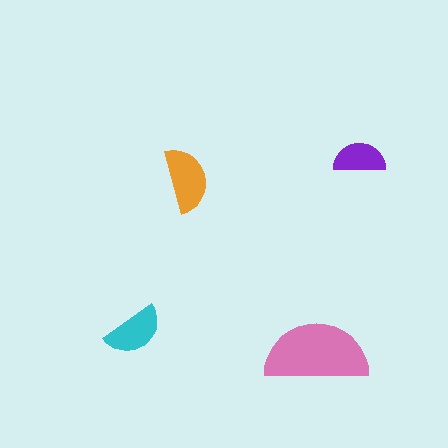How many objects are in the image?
There are 4 objects in the image.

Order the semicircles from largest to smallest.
the pink one, the orange one, the cyan one, the purple one.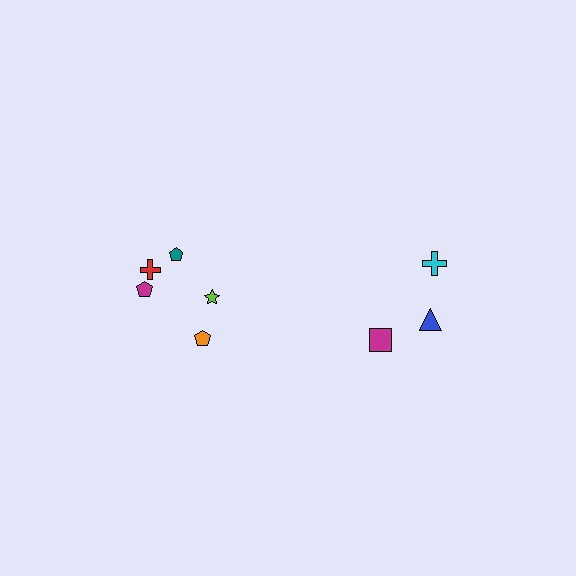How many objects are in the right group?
There are 3 objects.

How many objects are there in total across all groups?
There are 8 objects.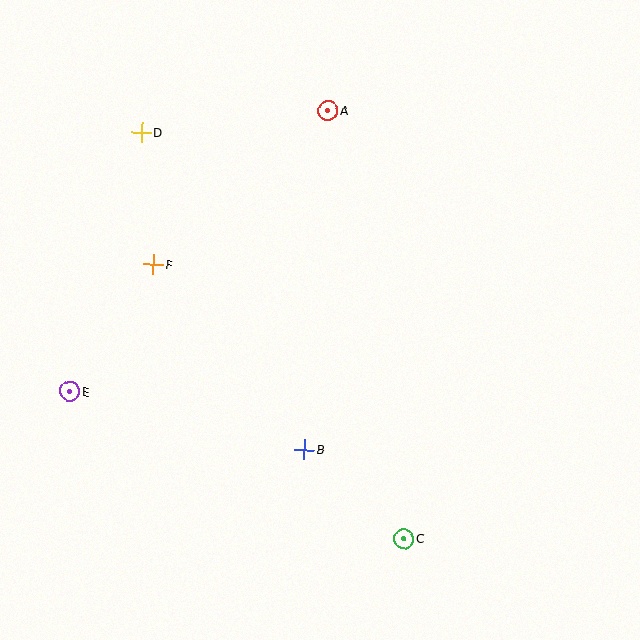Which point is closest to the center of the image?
Point B at (304, 450) is closest to the center.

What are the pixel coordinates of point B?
Point B is at (304, 450).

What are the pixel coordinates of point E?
Point E is at (70, 392).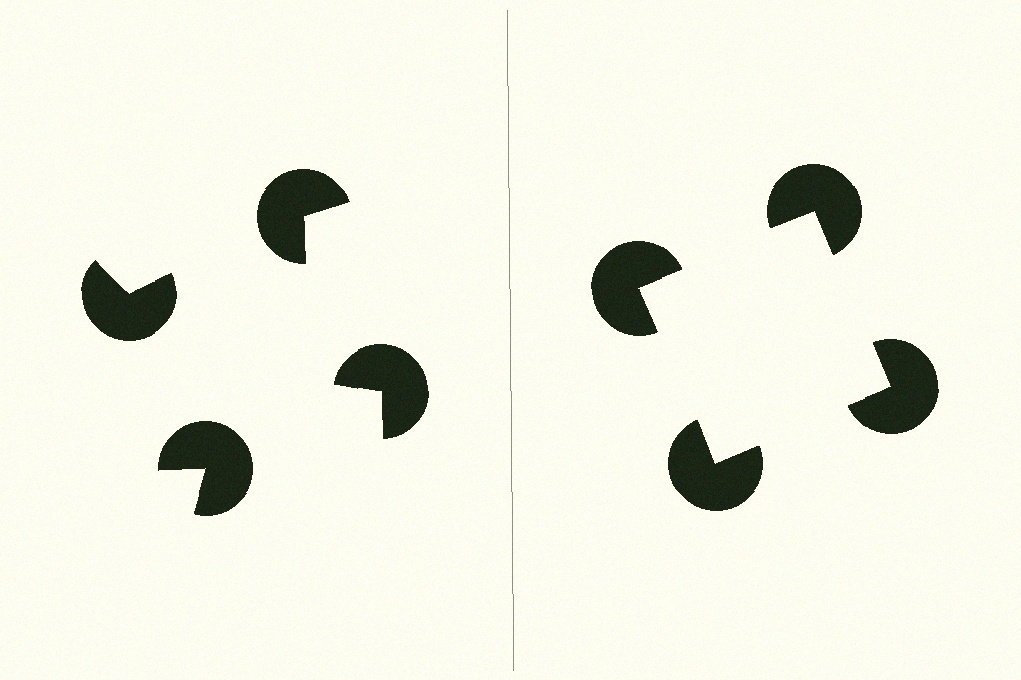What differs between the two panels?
The pac-man discs are positioned identically on both sides; only the wedge orientations differ. On the right they align to a square; on the left they are misaligned.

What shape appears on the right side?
An illusory square.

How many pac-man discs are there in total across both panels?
8 — 4 on each side.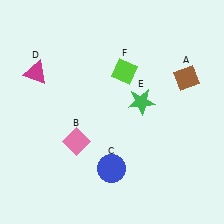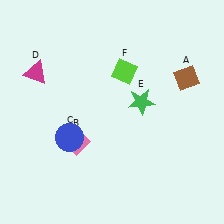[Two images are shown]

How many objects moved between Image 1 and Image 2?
1 object moved between the two images.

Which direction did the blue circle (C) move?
The blue circle (C) moved left.